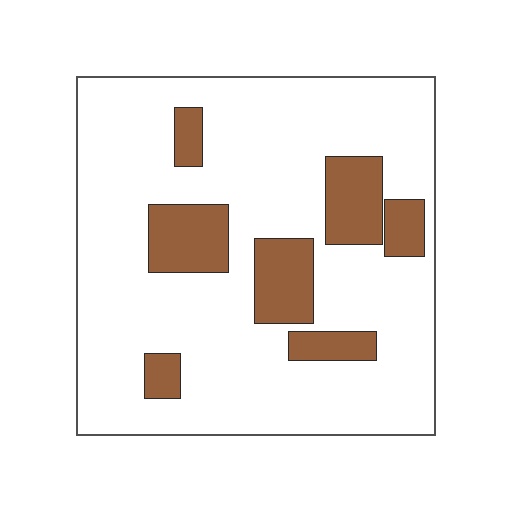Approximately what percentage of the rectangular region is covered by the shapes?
Approximately 20%.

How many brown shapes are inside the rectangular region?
7.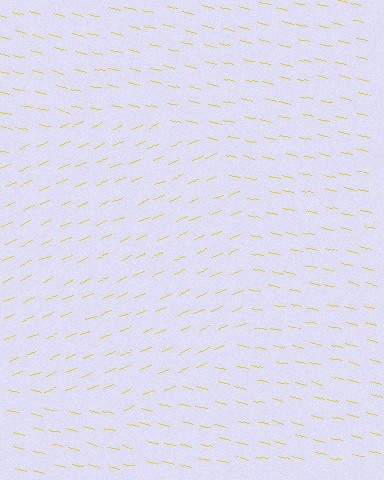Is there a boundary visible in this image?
Yes, there is a texture boundary formed by a change in line orientation.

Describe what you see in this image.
The image is filled with small yellow line segments. A circle region in the image has lines oriented differently from the surrounding lines, creating a visible texture boundary.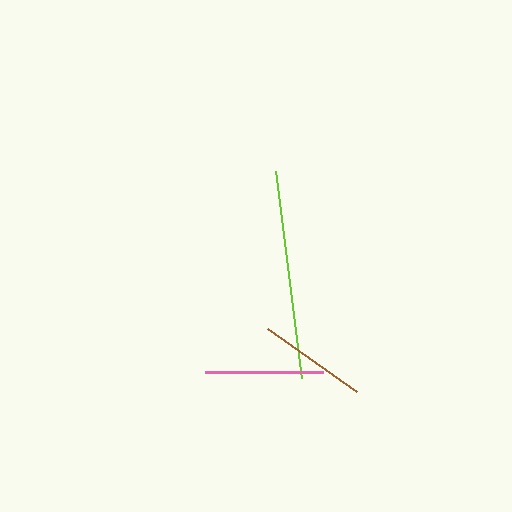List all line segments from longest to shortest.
From longest to shortest: lime, pink, brown.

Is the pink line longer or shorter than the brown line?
The pink line is longer than the brown line.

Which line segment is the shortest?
The brown line is the shortest at approximately 109 pixels.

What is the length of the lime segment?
The lime segment is approximately 209 pixels long.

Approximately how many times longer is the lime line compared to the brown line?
The lime line is approximately 1.9 times the length of the brown line.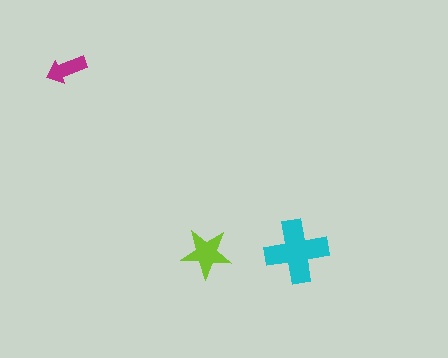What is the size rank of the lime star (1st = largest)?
2nd.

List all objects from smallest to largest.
The magenta arrow, the lime star, the cyan cross.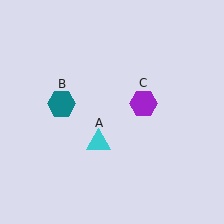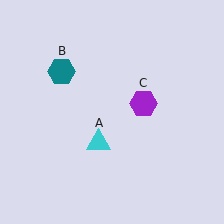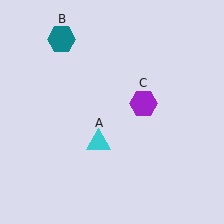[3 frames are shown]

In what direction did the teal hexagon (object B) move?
The teal hexagon (object B) moved up.